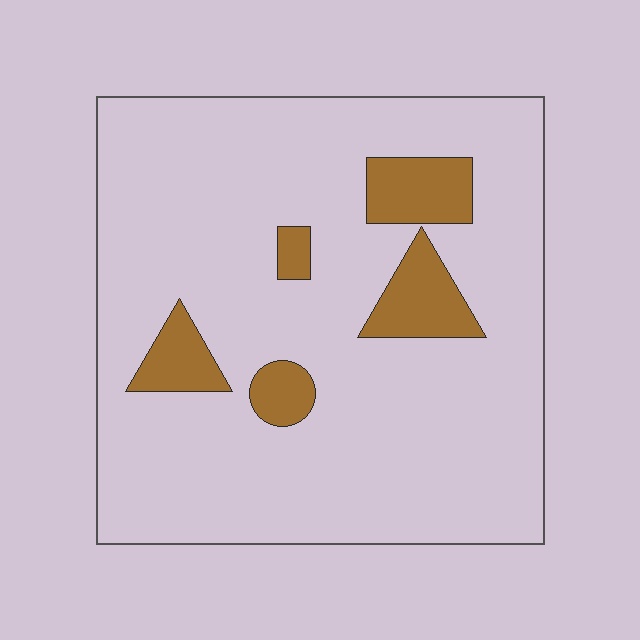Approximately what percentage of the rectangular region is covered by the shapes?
Approximately 10%.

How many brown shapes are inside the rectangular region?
5.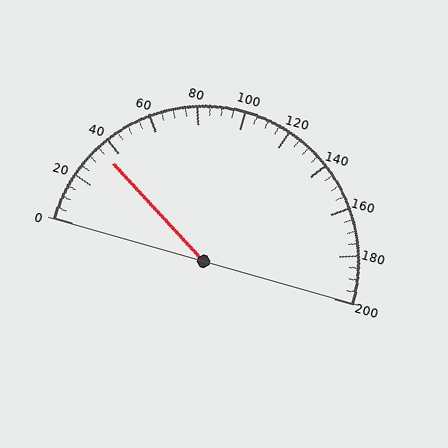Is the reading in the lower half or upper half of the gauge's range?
The reading is in the lower half of the range (0 to 200).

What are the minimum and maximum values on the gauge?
The gauge ranges from 0 to 200.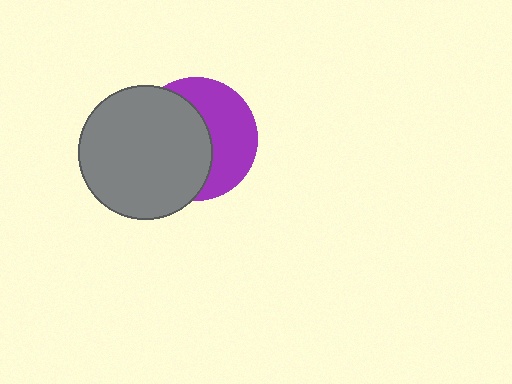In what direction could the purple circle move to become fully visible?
The purple circle could move right. That would shift it out from behind the gray circle entirely.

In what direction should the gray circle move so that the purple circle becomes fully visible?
The gray circle should move left. That is the shortest direction to clear the overlap and leave the purple circle fully visible.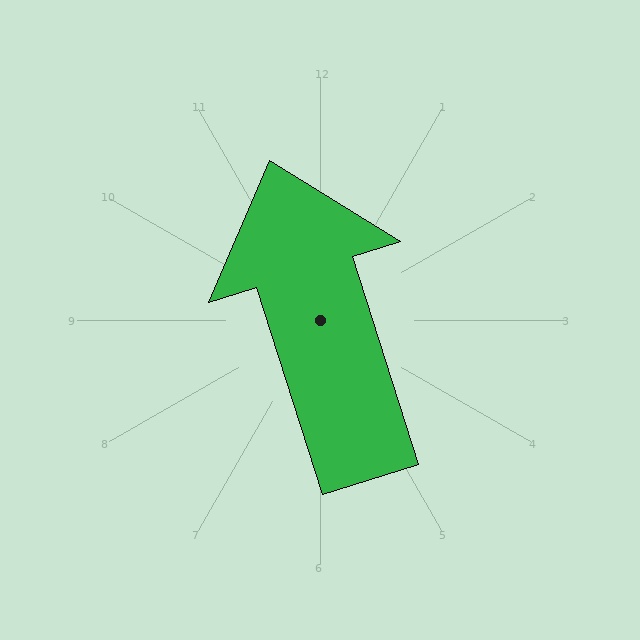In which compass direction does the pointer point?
North.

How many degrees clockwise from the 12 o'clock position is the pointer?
Approximately 342 degrees.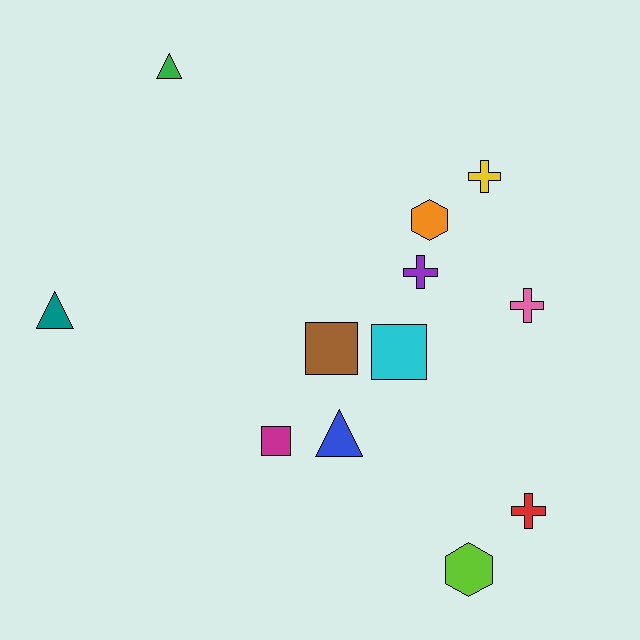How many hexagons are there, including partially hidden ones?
There are 2 hexagons.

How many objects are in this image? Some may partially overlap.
There are 12 objects.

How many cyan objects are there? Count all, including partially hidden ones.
There is 1 cyan object.